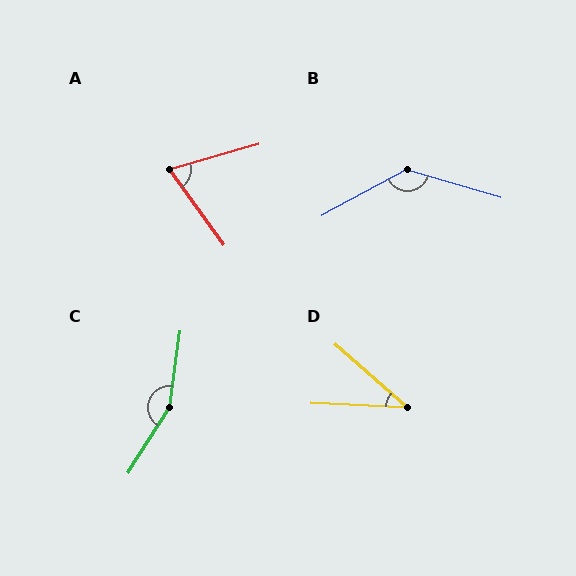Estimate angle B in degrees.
Approximately 135 degrees.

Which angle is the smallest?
D, at approximately 39 degrees.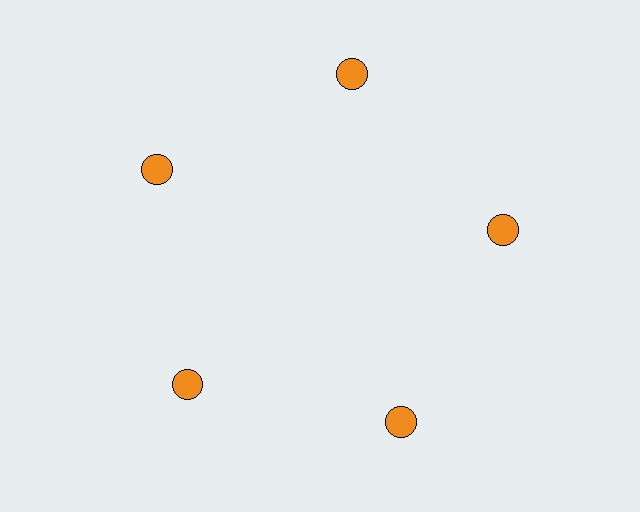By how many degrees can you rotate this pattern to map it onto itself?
The pattern maps onto itself every 72 degrees of rotation.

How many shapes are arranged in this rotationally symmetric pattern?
There are 5 shapes, arranged in 5 groups of 1.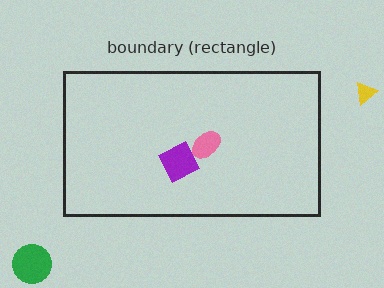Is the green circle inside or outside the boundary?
Outside.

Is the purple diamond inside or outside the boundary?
Inside.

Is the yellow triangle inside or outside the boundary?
Outside.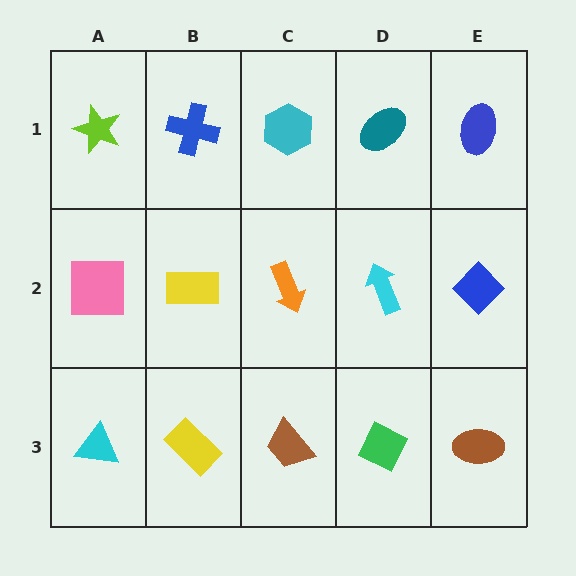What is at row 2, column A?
A pink square.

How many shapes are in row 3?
5 shapes.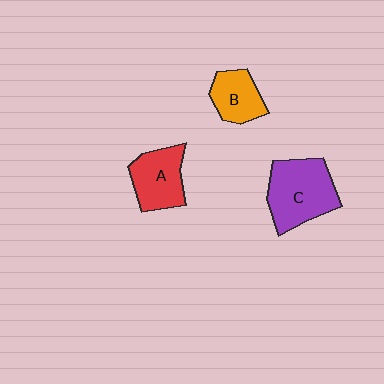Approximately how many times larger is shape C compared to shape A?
Approximately 1.4 times.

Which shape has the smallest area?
Shape B (orange).